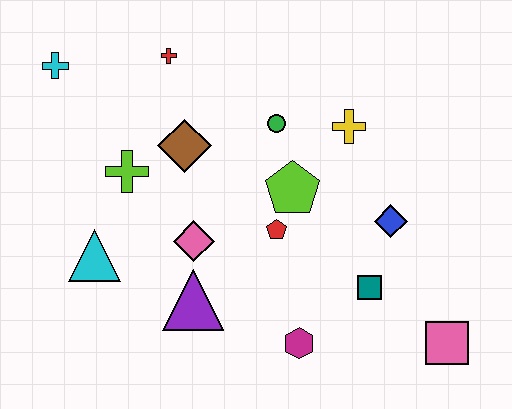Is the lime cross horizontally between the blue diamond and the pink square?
No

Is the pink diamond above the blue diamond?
No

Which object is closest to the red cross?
The brown diamond is closest to the red cross.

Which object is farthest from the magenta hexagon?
The cyan cross is farthest from the magenta hexagon.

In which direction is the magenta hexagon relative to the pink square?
The magenta hexagon is to the left of the pink square.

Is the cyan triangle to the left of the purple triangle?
Yes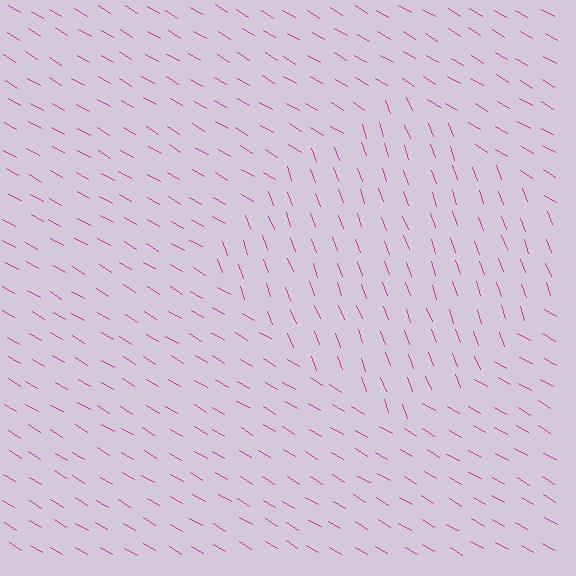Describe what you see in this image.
The image is filled with small magenta line segments. A diamond region in the image has lines oriented differently from the surrounding lines, creating a visible texture boundary.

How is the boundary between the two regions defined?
The boundary is defined purely by a change in line orientation (approximately 39 degrees difference). All lines are the same color and thickness.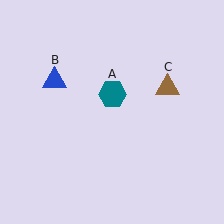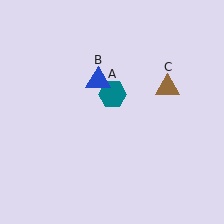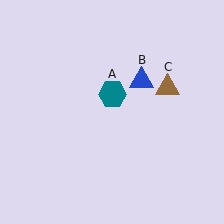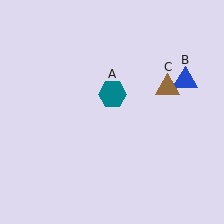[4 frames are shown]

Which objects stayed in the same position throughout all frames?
Teal hexagon (object A) and brown triangle (object C) remained stationary.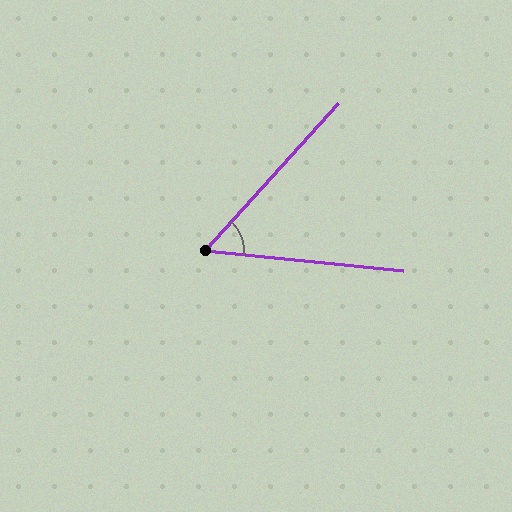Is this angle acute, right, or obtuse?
It is acute.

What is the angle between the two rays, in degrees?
Approximately 54 degrees.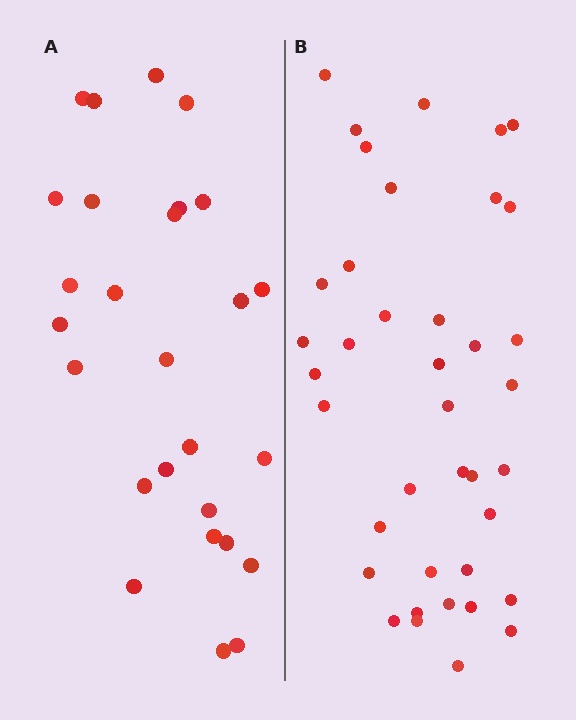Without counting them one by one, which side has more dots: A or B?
Region B (the right region) has more dots.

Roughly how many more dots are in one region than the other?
Region B has roughly 12 or so more dots than region A.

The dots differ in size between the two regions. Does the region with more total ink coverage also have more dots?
No. Region A has more total ink coverage because its dots are larger, but region B actually contains more individual dots. Total area can be misleading — the number of items is what matters here.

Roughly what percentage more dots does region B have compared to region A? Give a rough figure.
About 45% more.